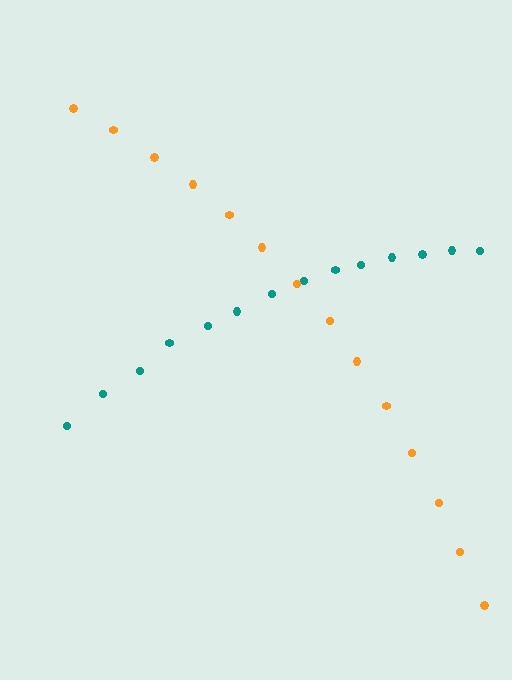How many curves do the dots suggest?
There are 2 distinct paths.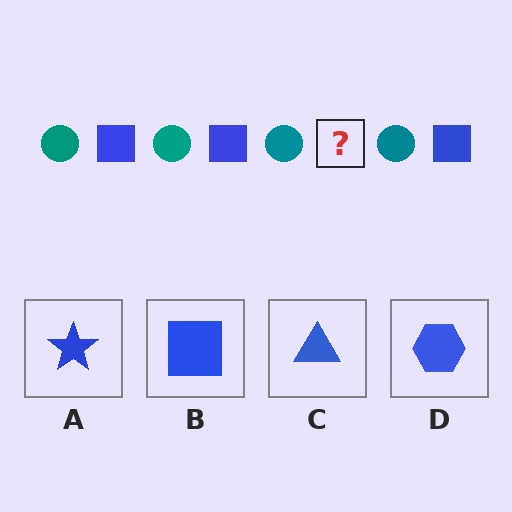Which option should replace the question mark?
Option B.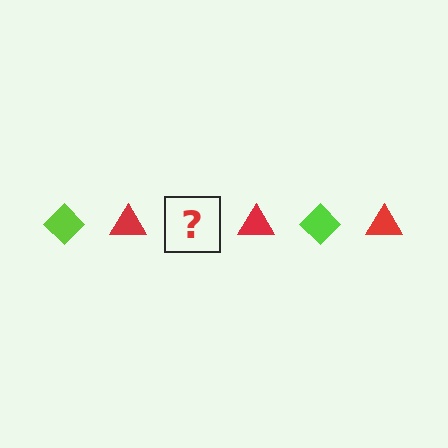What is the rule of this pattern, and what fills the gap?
The rule is that the pattern alternates between lime diamond and red triangle. The gap should be filled with a lime diamond.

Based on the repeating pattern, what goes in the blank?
The blank should be a lime diamond.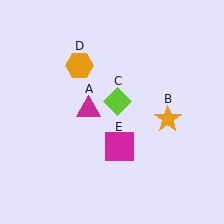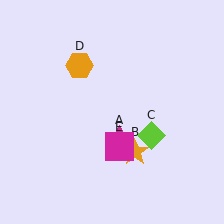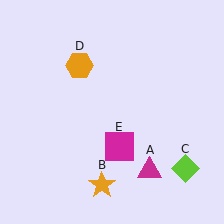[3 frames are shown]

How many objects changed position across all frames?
3 objects changed position: magenta triangle (object A), orange star (object B), lime diamond (object C).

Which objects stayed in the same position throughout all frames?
Orange hexagon (object D) and magenta square (object E) remained stationary.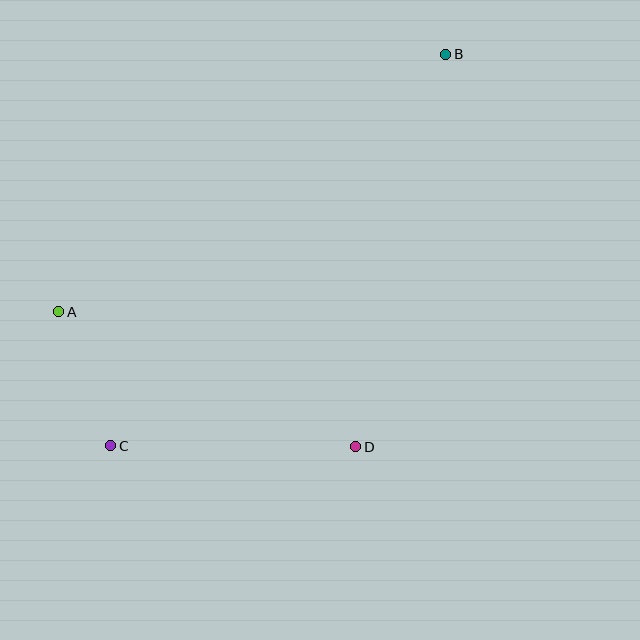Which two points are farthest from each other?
Points B and C are farthest from each other.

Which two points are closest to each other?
Points A and C are closest to each other.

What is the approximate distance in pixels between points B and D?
The distance between B and D is approximately 403 pixels.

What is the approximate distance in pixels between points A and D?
The distance between A and D is approximately 326 pixels.